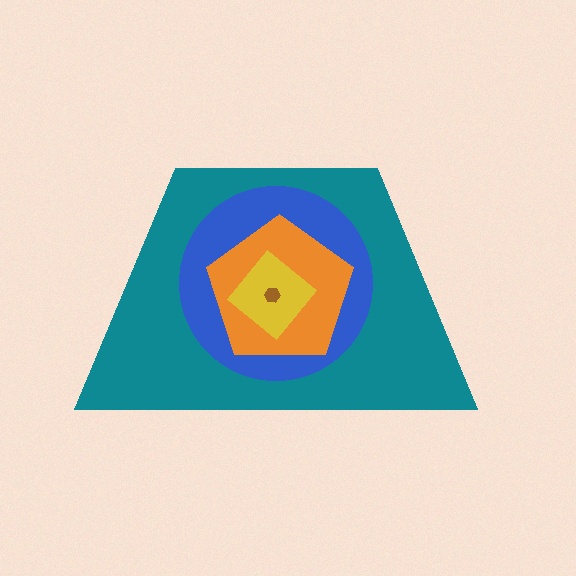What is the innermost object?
The brown hexagon.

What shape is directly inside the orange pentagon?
The yellow diamond.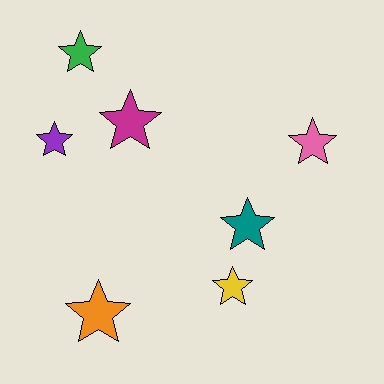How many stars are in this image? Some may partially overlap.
There are 7 stars.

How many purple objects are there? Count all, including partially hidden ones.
There is 1 purple object.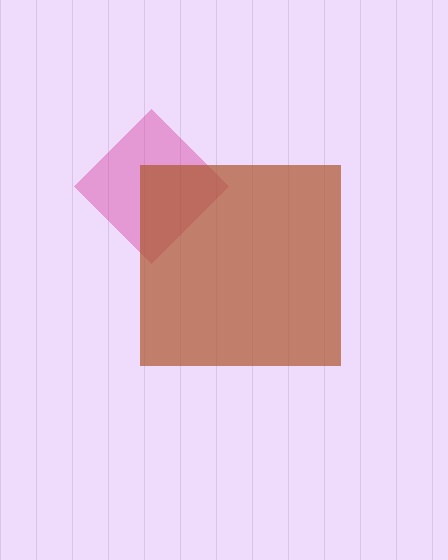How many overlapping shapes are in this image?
There are 2 overlapping shapes in the image.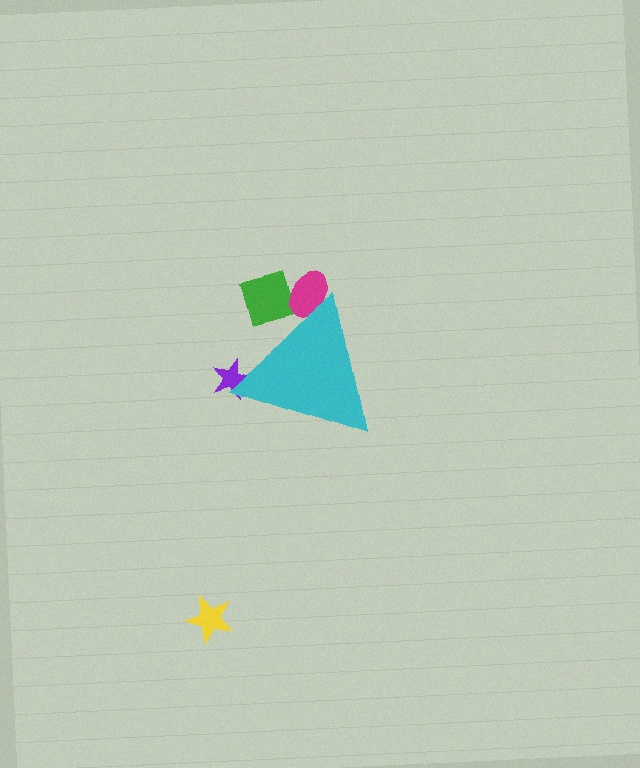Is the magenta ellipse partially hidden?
Yes, the magenta ellipse is partially hidden behind the cyan triangle.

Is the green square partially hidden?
Yes, the green square is partially hidden behind the cyan triangle.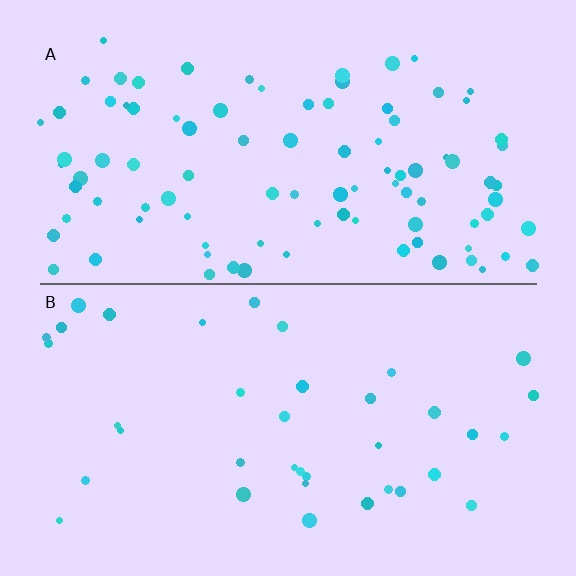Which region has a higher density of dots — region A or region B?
A (the top).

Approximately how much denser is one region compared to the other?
Approximately 2.6× — region A over region B.